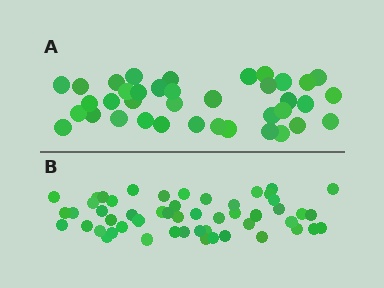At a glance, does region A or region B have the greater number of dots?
Region B (the bottom region) has more dots.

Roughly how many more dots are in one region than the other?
Region B has approximately 15 more dots than region A.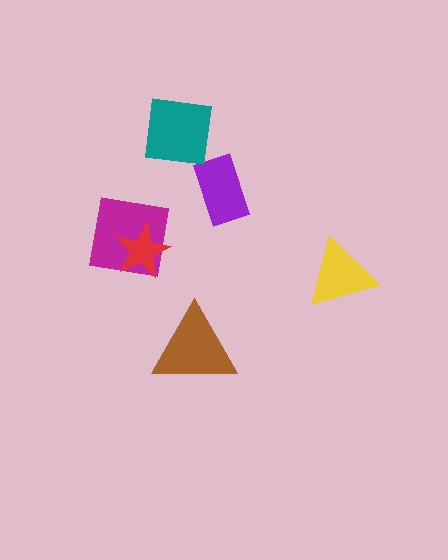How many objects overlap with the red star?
1 object overlaps with the red star.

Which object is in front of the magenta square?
The red star is in front of the magenta square.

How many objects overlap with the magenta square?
1 object overlaps with the magenta square.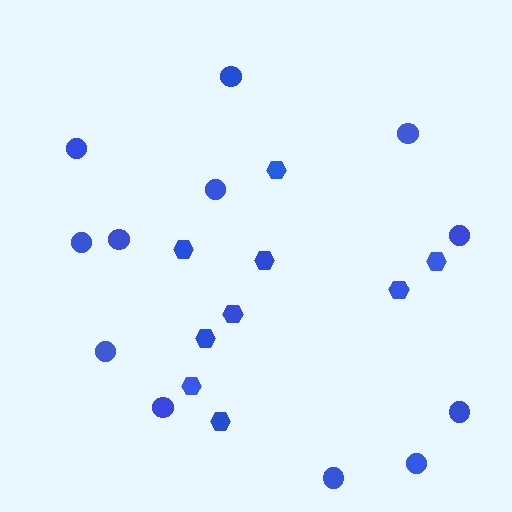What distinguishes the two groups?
There are 2 groups: one group of hexagons (9) and one group of circles (12).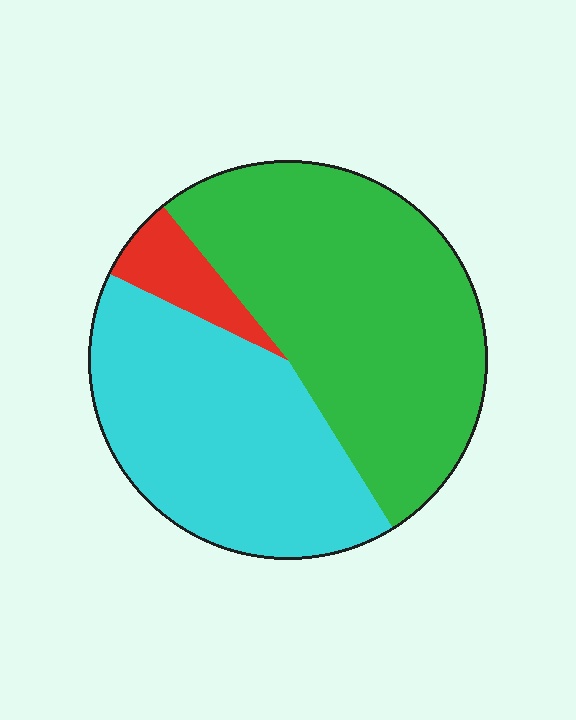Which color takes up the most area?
Green, at roughly 50%.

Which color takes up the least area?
Red, at roughly 5%.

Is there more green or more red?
Green.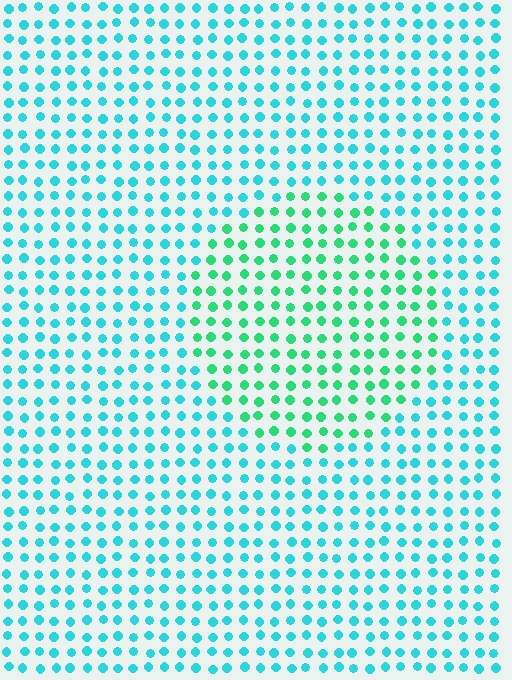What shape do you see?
I see a circle.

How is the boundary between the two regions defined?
The boundary is defined purely by a slight shift in hue (about 36 degrees). Spacing, size, and orientation are identical on both sides.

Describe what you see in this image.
The image is filled with small cyan elements in a uniform arrangement. A circle-shaped region is visible where the elements are tinted to a slightly different hue, forming a subtle color boundary.